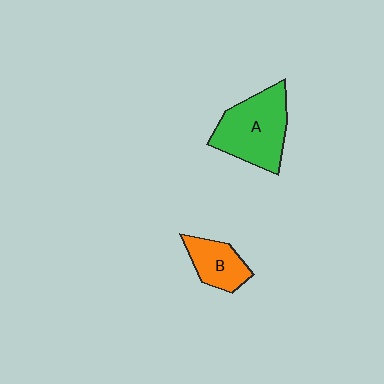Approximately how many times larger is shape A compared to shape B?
Approximately 1.8 times.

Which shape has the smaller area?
Shape B (orange).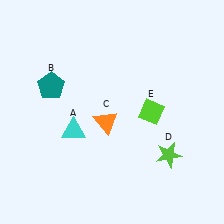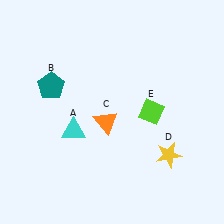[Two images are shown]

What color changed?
The star (D) changed from lime in Image 1 to yellow in Image 2.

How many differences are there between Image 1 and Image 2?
There is 1 difference between the two images.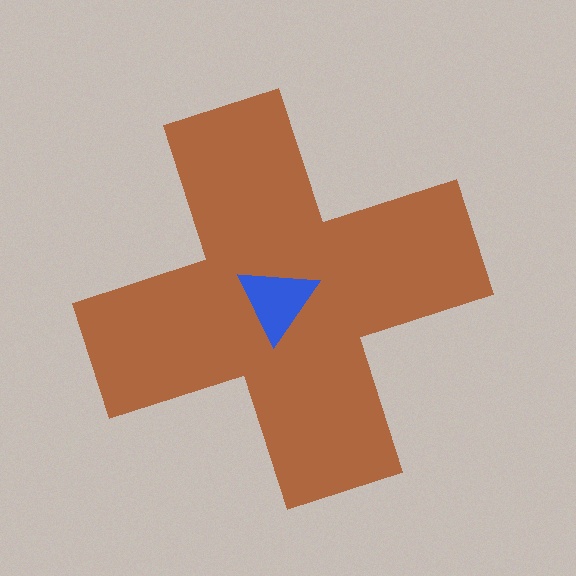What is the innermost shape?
The blue triangle.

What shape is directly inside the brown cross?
The blue triangle.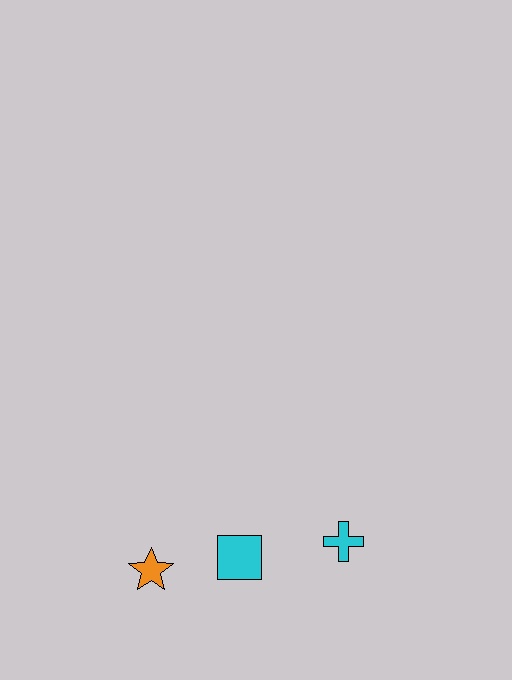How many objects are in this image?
There are 3 objects.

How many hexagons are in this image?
There are no hexagons.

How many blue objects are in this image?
There are no blue objects.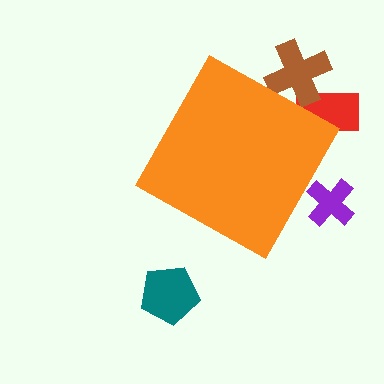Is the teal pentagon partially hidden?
No, the teal pentagon is fully visible.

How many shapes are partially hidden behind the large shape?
3 shapes are partially hidden.